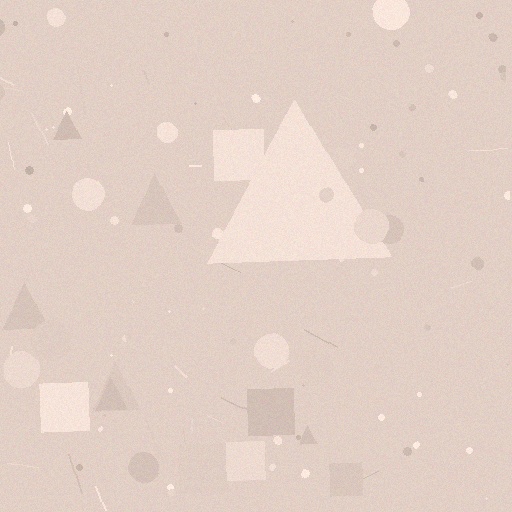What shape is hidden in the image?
A triangle is hidden in the image.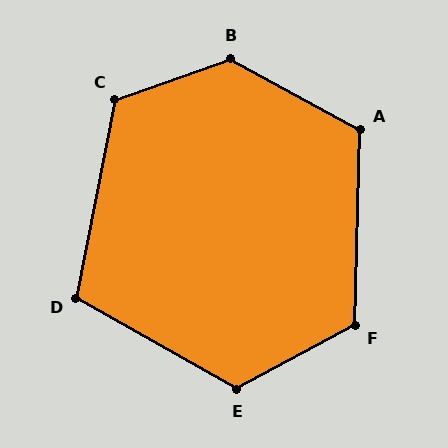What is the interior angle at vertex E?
Approximately 122 degrees (obtuse).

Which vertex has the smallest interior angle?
D, at approximately 108 degrees.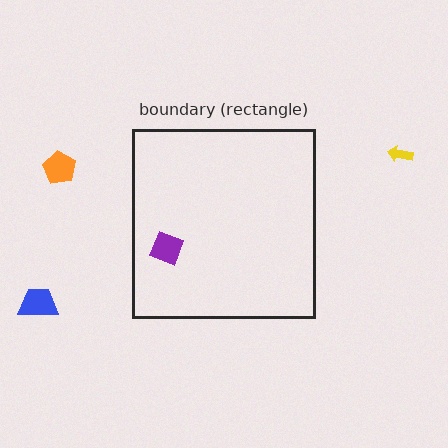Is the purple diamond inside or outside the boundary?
Inside.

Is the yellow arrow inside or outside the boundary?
Outside.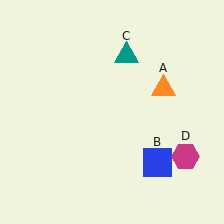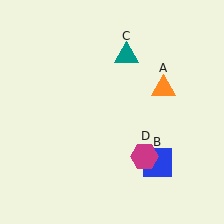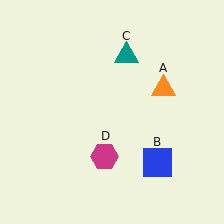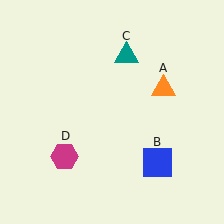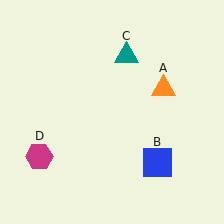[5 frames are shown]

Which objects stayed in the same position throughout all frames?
Orange triangle (object A) and blue square (object B) and teal triangle (object C) remained stationary.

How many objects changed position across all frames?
1 object changed position: magenta hexagon (object D).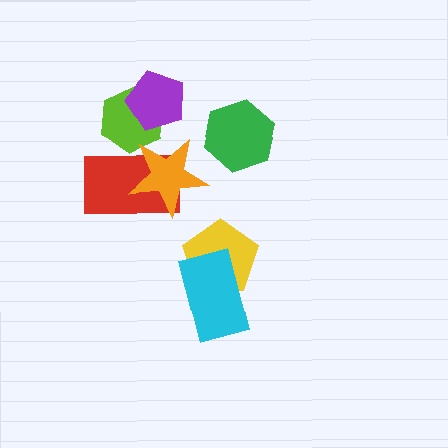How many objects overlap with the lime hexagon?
3 objects overlap with the lime hexagon.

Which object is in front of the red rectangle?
The orange star is in front of the red rectangle.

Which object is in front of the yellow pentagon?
The cyan rectangle is in front of the yellow pentagon.